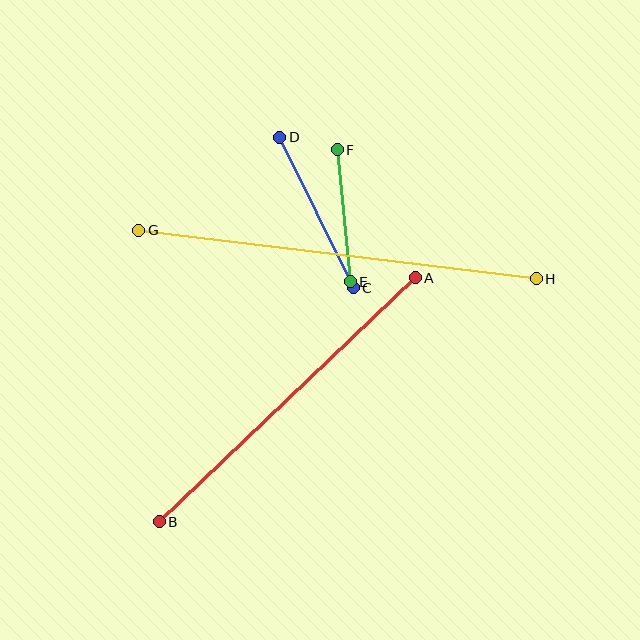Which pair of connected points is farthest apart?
Points G and H are farthest apart.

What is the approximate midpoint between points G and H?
The midpoint is at approximately (337, 254) pixels.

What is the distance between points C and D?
The distance is approximately 167 pixels.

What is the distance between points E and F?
The distance is approximately 132 pixels.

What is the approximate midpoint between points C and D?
The midpoint is at approximately (316, 213) pixels.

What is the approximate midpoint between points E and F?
The midpoint is at approximately (344, 216) pixels.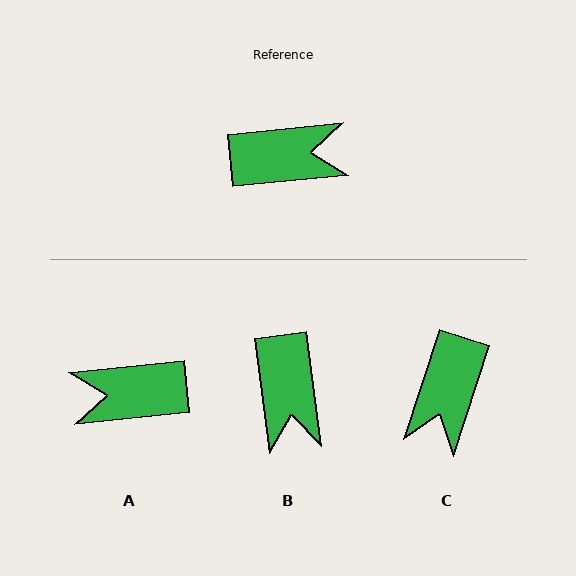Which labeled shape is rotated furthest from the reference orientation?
A, about 180 degrees away.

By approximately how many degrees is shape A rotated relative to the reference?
Approximately 180 degrees clockwise.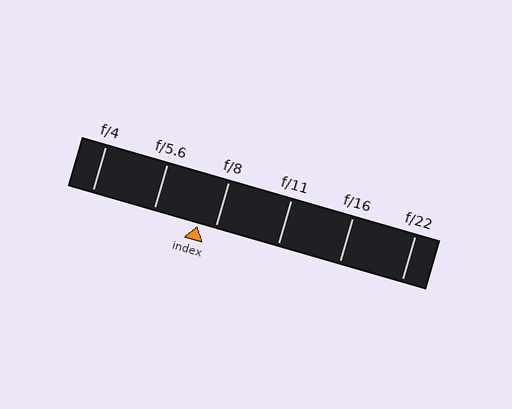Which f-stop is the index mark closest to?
The index mark is closest to f/8.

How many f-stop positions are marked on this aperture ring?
There are 6 f-stop positions marked.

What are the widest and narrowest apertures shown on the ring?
The widest aperture shown is f/4 and the narrowest is f/22.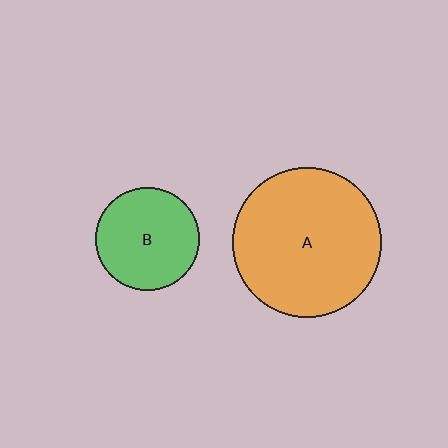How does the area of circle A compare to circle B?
Approximately 2.1 times.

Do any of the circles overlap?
No, none of the circles overlap.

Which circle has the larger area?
Circle A (orange).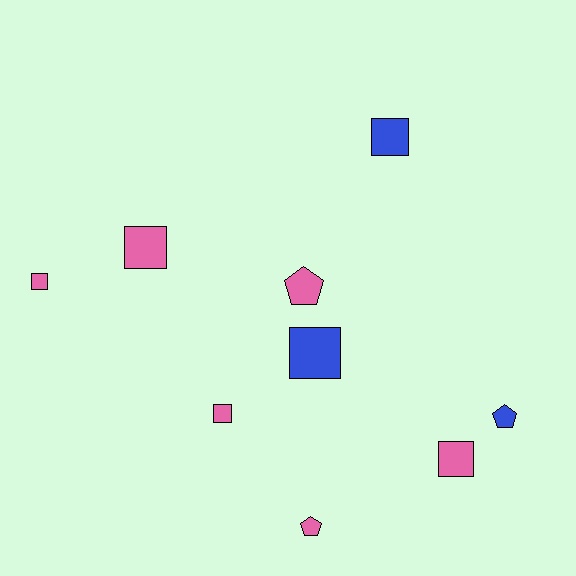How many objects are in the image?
There are 9 objects.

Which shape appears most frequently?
Square, with 6 objects.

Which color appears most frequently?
Pink, with 6 objects.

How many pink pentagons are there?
There are 2 pink pentagons.